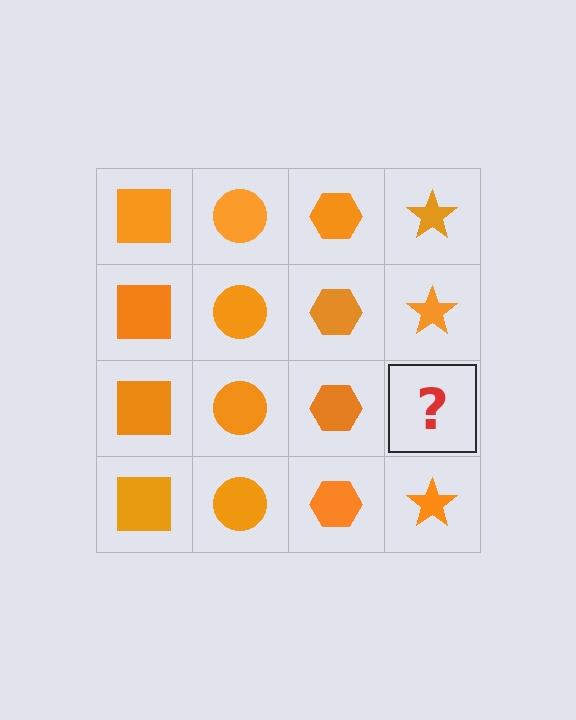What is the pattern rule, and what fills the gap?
The rule is that each column has a consistent shape. The gap should be filled with an orange star.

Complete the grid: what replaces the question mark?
The question mark should be replaced with an orange star.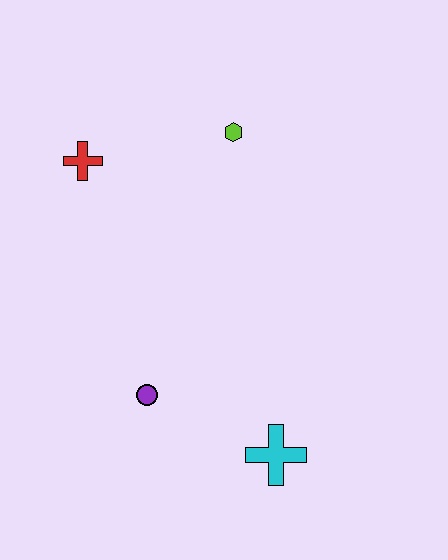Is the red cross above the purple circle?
Yes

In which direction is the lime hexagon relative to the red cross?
The lime hexagon is to the right of the red cross.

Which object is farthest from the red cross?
The cyan cross is farthest from the red cross.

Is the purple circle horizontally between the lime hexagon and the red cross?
Yes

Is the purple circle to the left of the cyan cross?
Yes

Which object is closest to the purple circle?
The cyan cross is closest to the purple circle.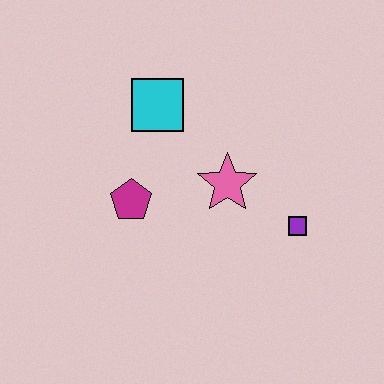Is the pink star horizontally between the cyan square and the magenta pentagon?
No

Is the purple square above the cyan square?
No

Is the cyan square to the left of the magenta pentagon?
No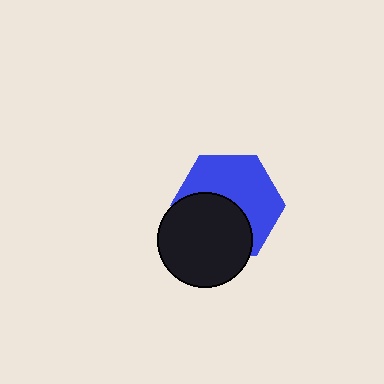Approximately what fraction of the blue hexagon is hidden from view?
Roughly 45% of the blue hexagon is hidden behind the black circle.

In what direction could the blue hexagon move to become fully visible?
The blue hexagon could move up. That would shift it out from behind the black circle entirely.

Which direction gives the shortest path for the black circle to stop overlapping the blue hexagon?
Moving down gives the shortest separation.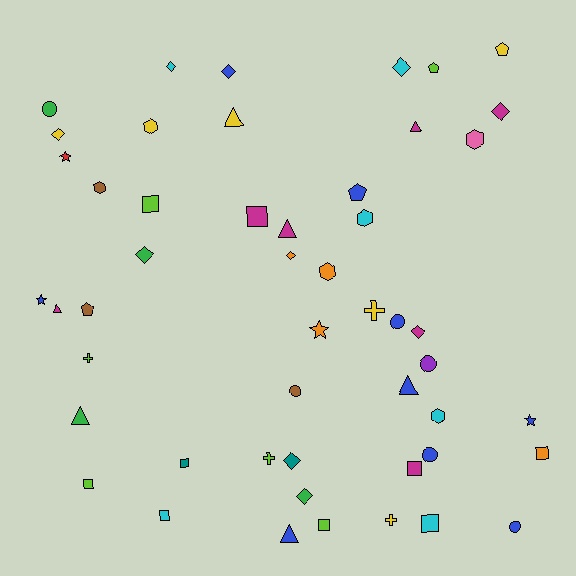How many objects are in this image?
There are 50 objects.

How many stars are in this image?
There are 4 stars.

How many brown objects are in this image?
There are 3 brown objects.